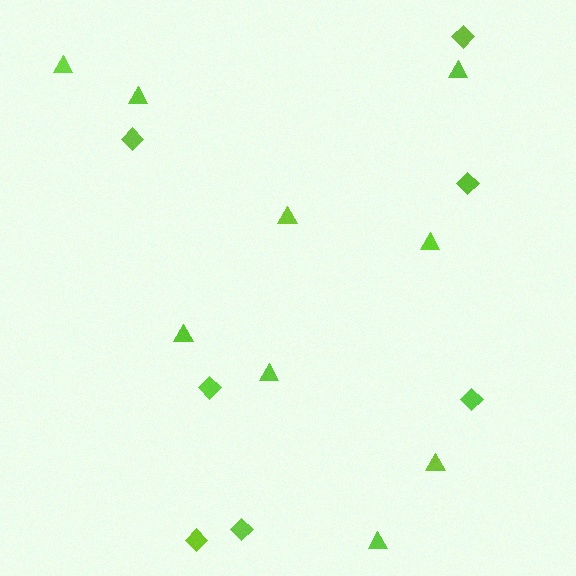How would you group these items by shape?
There are 2 groups: one group of diamonds (7) and one group of triangles (9).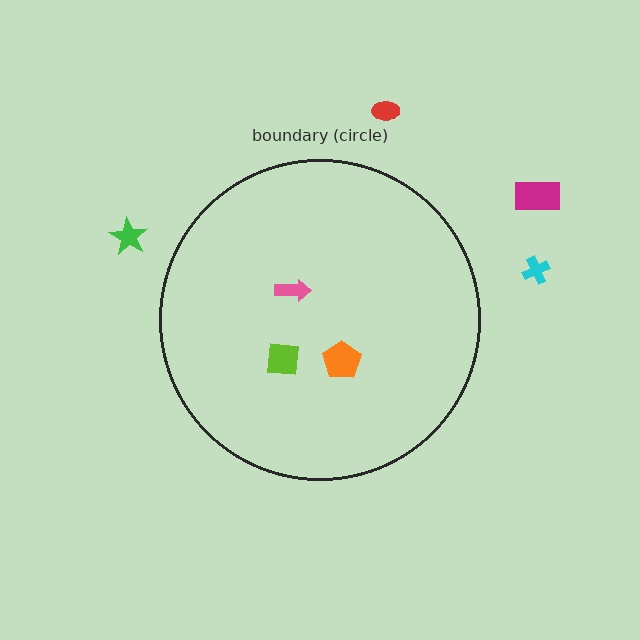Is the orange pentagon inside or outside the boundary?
Inside.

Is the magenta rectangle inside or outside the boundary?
Outside.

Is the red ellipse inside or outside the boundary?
Outside.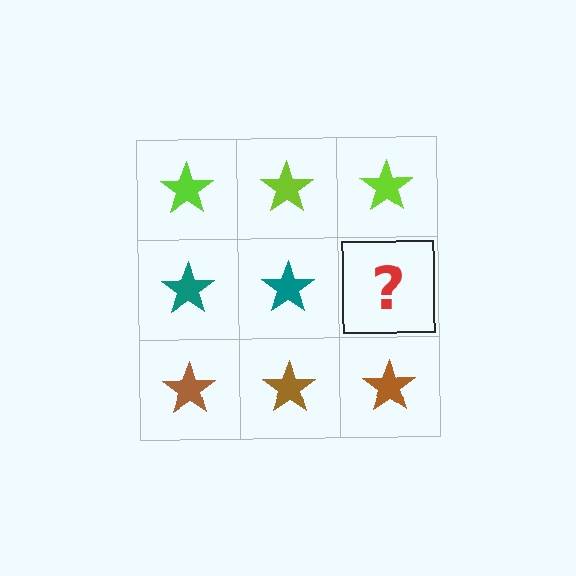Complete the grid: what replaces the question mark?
The question mark should be replaced with a teal star.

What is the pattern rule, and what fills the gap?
The rule is that each row has a consistent color. The gap should be filled with a teal star.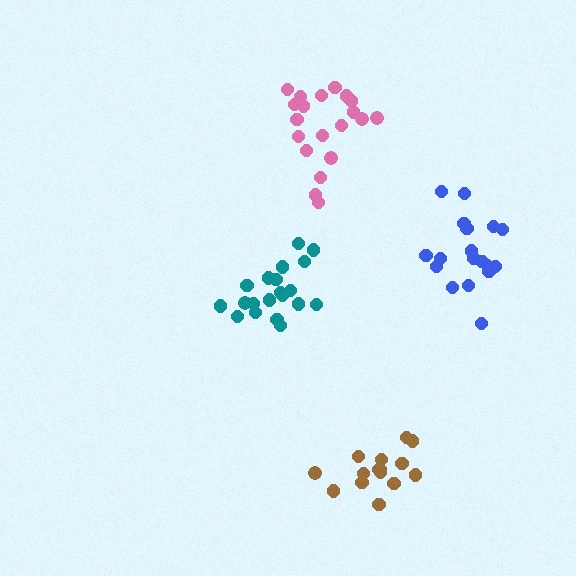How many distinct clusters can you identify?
There are 4 distinct clusters.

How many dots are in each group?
Group 1: 20 dots, Group 2: 20 dots, Group 3: 15 dots, Group 4: 18 dots (73 total).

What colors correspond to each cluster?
The clusters are colored: pink, teal, brown, blue.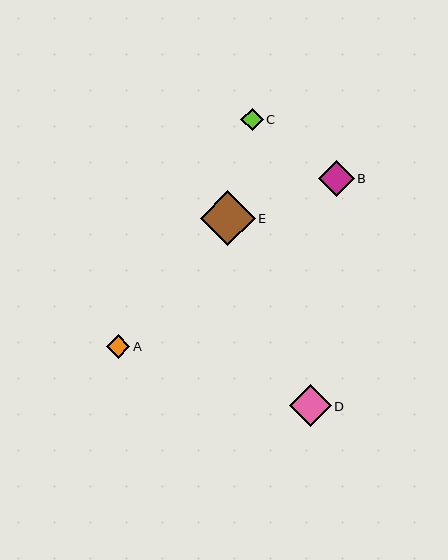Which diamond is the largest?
Diamond E is the largest with a size of approximately 55 pixels.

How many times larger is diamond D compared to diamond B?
Diamond D is approximately 1.2 times the size of diamond B.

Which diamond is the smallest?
Diamond C is the smallest with a size of approximately 22 pixels.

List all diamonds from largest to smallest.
From largest to smallest: E, D, B, A, C.